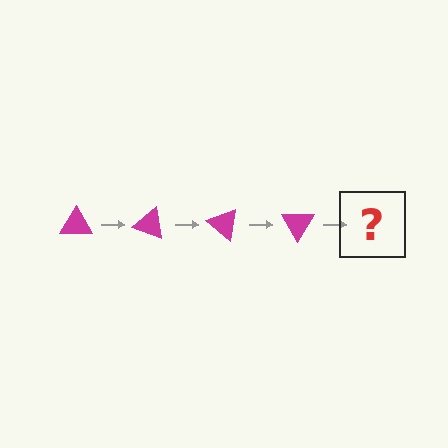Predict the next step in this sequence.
The next step is a magenta triangle rotated 80 degrees.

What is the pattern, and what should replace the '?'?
The pattern is that the triangle rotates 20 degrees each step. The '?' should be a magenta triangle rotated 80 degrees.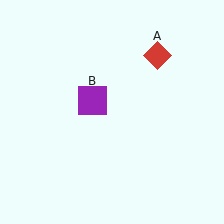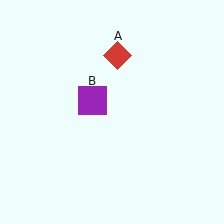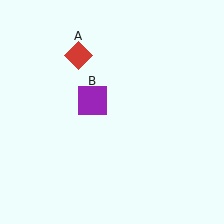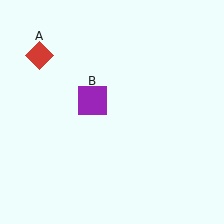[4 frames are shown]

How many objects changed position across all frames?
1 object changed position: red diamond (object A).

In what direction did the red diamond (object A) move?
The red diamond (object A) moved left.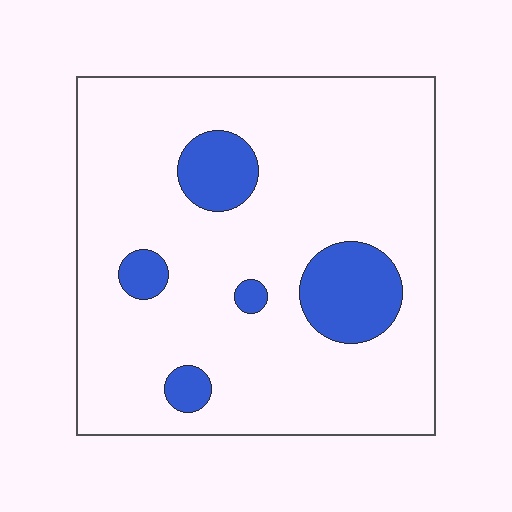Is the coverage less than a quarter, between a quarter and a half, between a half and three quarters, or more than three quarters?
Less than a quarter.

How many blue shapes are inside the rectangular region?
5.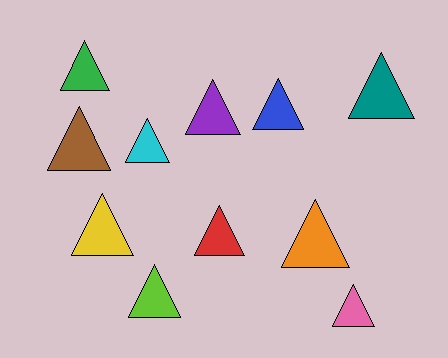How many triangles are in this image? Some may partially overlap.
There are 11 triangles.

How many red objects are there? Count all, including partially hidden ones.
There is 1 red object.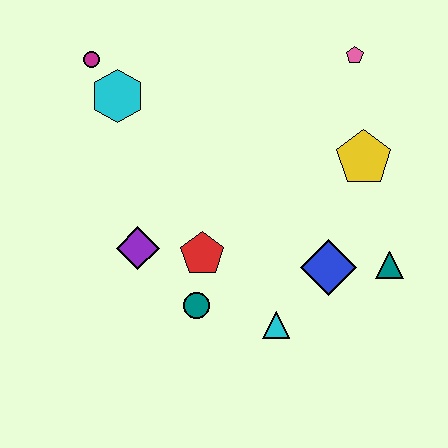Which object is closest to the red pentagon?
The teal circle is closest to the red pentagon.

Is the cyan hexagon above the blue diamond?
Yes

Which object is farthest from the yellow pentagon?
The magenta circle is farthest from the yellow pentagon.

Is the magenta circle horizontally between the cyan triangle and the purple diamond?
No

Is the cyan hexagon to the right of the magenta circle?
Yes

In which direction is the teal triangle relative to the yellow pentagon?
The teal triangle is below the yellow pentagon.